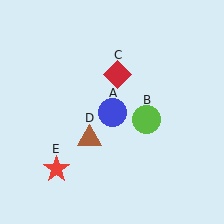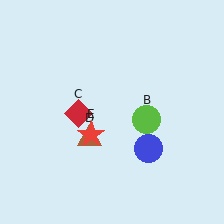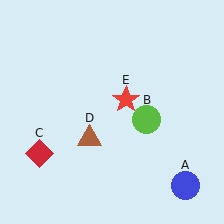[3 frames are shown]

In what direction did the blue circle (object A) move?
The blue circle (object A) moved down and to the right.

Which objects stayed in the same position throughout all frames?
Lime circle (object B) and brown triangle (object D) remained stationary.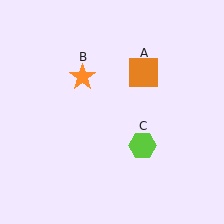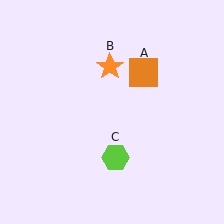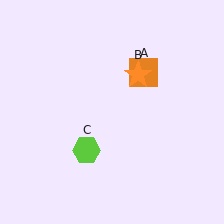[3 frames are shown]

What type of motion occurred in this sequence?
The orange star (object B), lime hexagon (object C) rotated clockwise around the center of the scene.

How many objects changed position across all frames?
2 objects changed position: orange star (object B), lime hexagon (object C).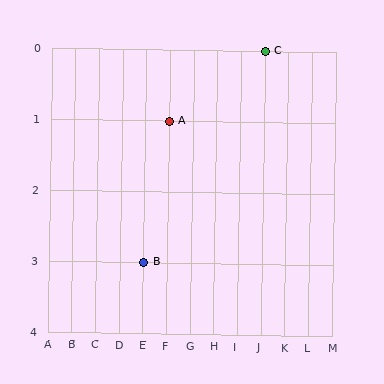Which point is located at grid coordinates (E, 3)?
Point B is at (E, 3).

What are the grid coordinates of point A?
Point A is at grid coordinates (F, 1).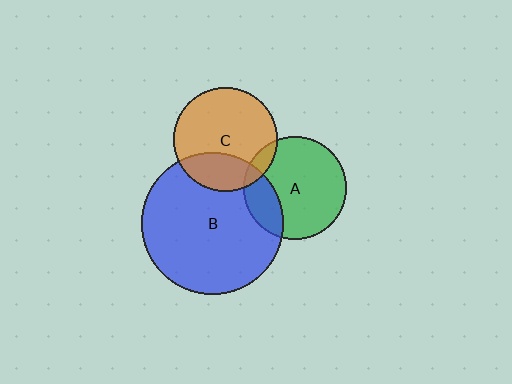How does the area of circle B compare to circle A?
Approximately 1.9 times.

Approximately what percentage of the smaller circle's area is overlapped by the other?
Approximately 10%.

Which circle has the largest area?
Circle B (blue).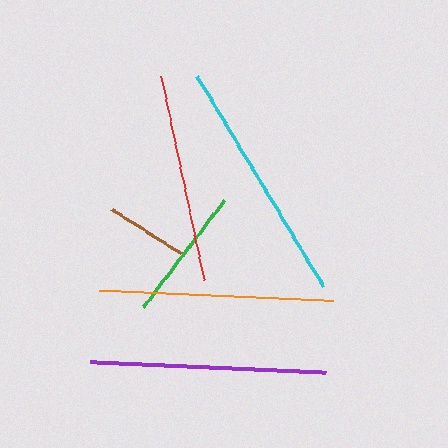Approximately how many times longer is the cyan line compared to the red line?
The cyan line is approximately 1.2 times the length of the red line.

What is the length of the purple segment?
The purple segment is approximately 236 pixels long.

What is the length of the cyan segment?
The cyan segment is approximately 246 pixels long.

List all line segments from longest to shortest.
From longest to shortest: cyan, purple, orange, red, green, brown.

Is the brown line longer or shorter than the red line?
The red line is longer than the brown line.